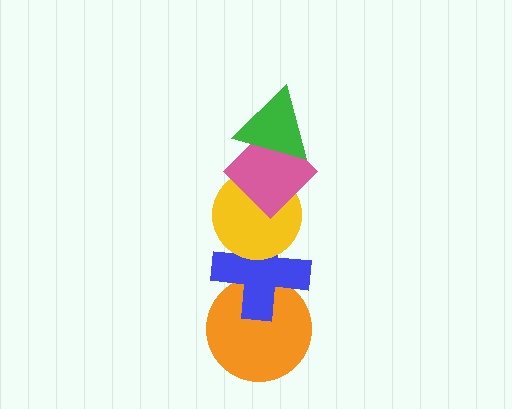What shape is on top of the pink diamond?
The green triangle is on top of the pink diamond.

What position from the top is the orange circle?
The orange circle is 5th from the top.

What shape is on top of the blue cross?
The yellow circle is on top of the blue cross.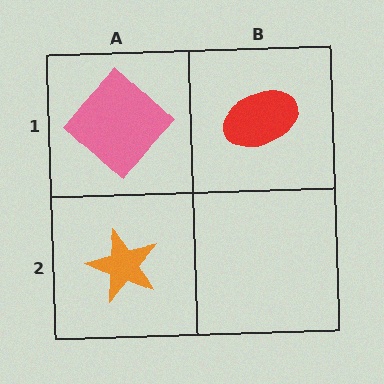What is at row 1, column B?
A red ellipse.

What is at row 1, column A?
A pink diamond.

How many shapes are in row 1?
2 shapes.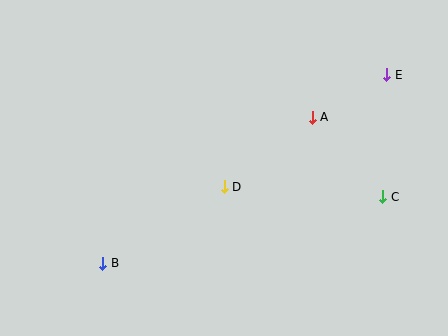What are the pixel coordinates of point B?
Point B is at (103, 263).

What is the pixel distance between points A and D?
The distance between A and D is 112 pixels.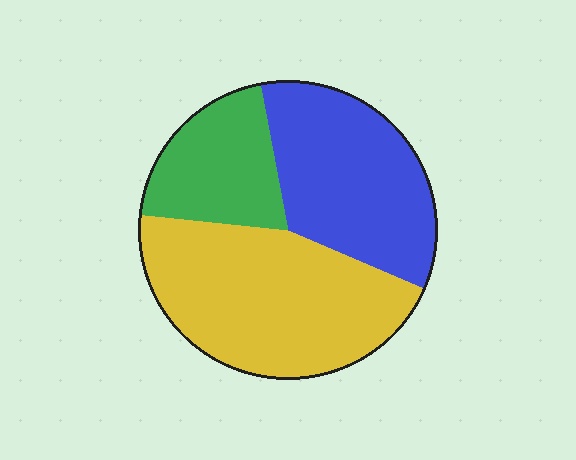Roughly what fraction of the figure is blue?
Blue takes up about one third (1/3) of the figure.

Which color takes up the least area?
Green, at roughly 20%.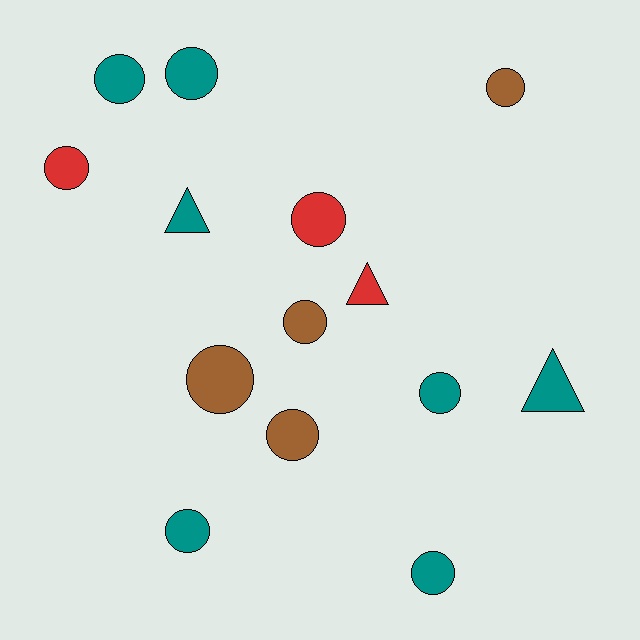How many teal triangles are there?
There are 2 teal triangles.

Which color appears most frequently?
Teal, with 7 objects.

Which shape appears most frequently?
Circle, with 11 objects.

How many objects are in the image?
There are 14 objects.